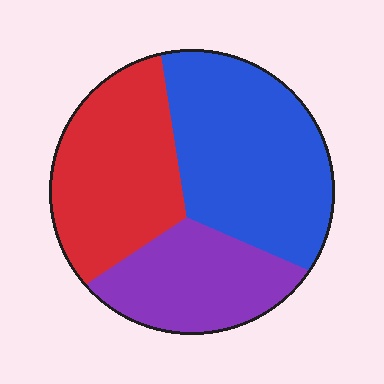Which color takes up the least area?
Purple, at roughly 25%.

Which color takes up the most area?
Blue, at roughly 40%.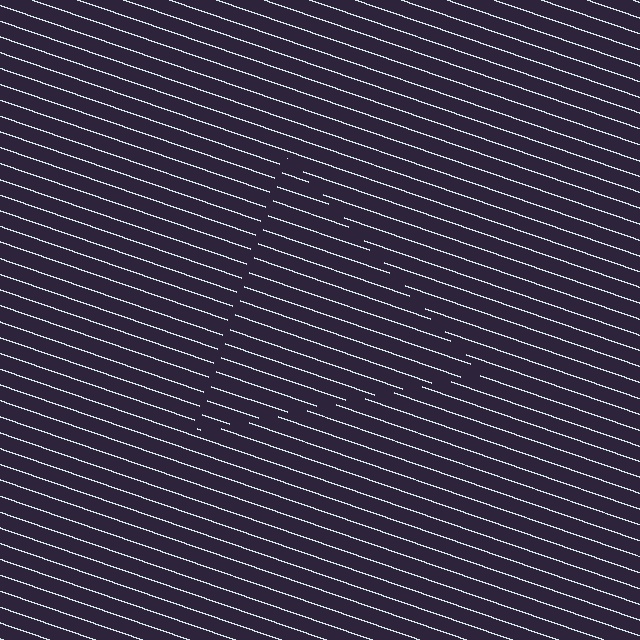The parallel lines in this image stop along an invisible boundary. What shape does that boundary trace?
An illusory triangle. The interior of the shape contains the same grating, shifted by half a period — the contour is defined by the phase discontinuity where line-ends from the inner and outer gratings abut.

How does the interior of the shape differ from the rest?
The interior of the shape contains the same grating, shifted by half a period — the contour is defined by the phase discontinuity where line-ends from the inner and outer gratings abut.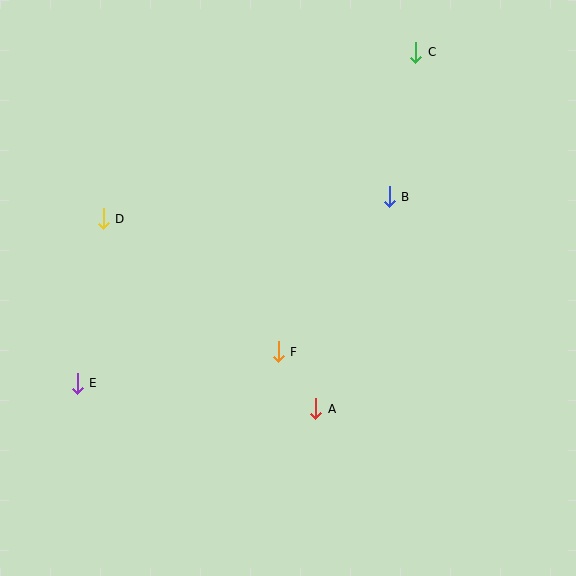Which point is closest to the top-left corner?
Point D is closest to the top-left corner.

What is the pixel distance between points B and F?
The distance between B and F is 190 pixels.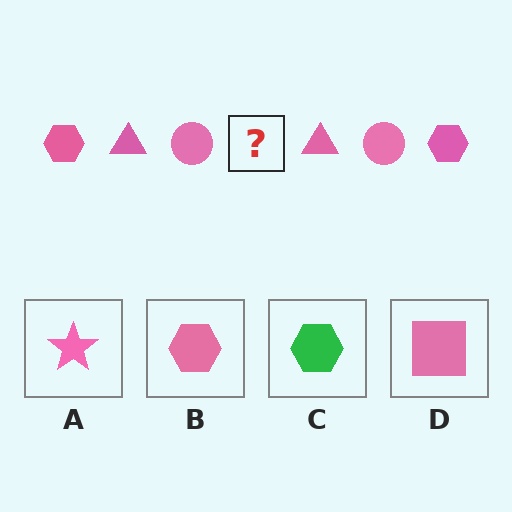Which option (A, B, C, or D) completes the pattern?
B.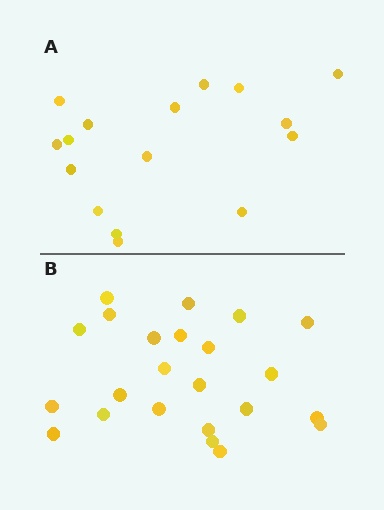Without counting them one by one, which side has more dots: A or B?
Region B (the bottom region) has more dots.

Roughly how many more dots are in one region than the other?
Region B has roughly 8 or so more dots than region A.